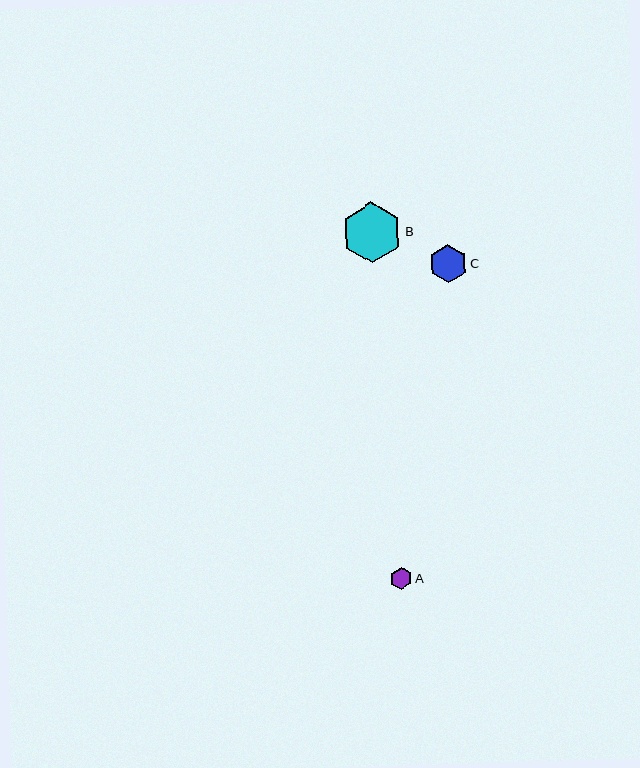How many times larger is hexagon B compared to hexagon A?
Hexagon B is approximately 2.8 times the size of hexagon A.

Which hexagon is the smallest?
Hexagon A is the smallest with a size of approximately 22 pixels.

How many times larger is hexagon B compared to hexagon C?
Hexagon B is approximately 1.6 times the size of hexagon C.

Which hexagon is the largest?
Hexagon B is the largest with a size of approximately 61 pixels.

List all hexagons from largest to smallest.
From largest to smallest: B, C, A.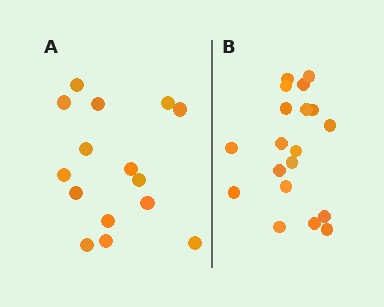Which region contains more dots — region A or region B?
Region B (the right region) has more dots.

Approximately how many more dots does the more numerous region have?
Region B has about 4 more dots than region A.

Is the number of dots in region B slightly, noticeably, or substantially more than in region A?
Region B has noticeably more, but not dramatically so. The ratio is roughly 1.3 to 1.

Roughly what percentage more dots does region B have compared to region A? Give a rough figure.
About 25% more.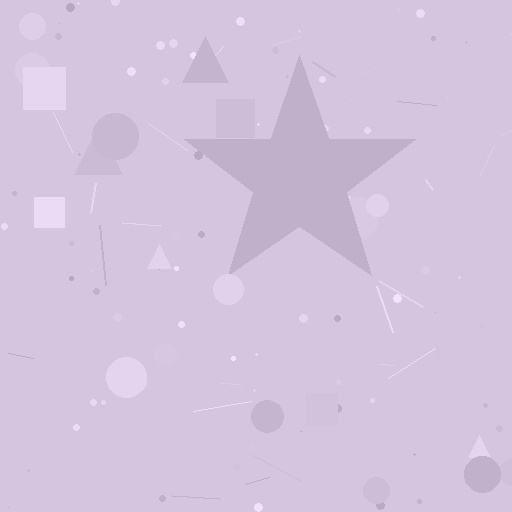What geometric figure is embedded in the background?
A star is embedded in the background.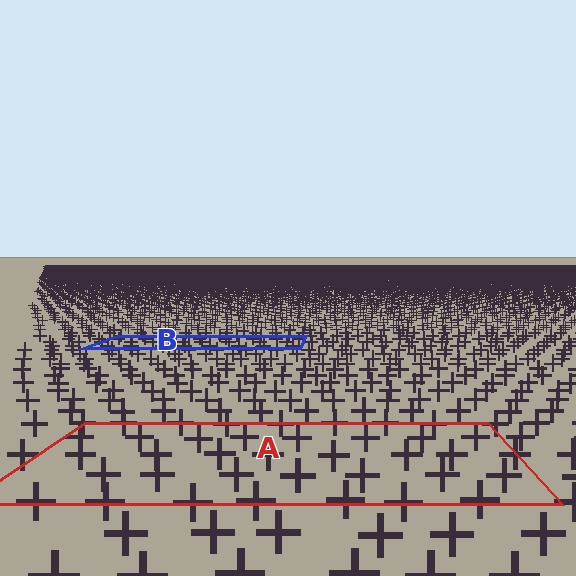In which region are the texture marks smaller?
The texture marks are smaller in region B, because it is farther away.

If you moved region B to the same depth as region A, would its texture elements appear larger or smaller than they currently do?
They would appear larger. At a closer depth, the same texture elements are projected at a bigger on-screen size.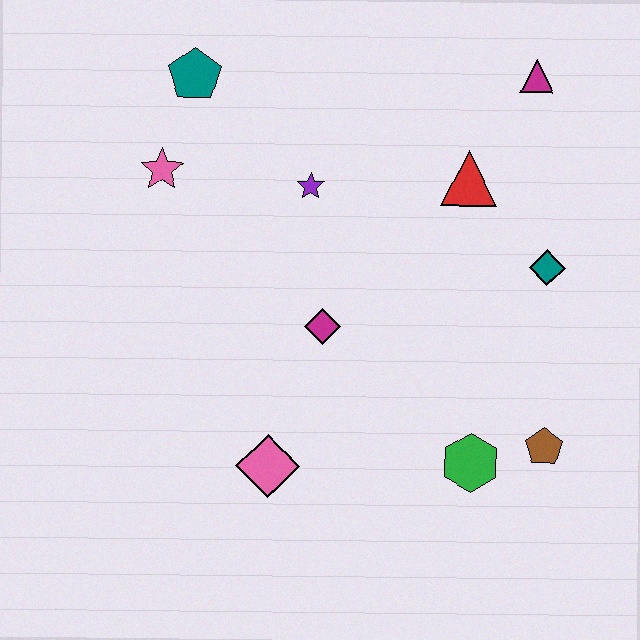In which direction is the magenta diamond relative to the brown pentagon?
The magenta diamond is to the left of the brown pentagon.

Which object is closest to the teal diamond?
The red triangle is closest to the teal diamond.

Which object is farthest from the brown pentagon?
The teal pentagon is farthest from the brown pentagon.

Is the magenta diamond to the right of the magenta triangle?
No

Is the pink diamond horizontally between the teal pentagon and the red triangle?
Yes